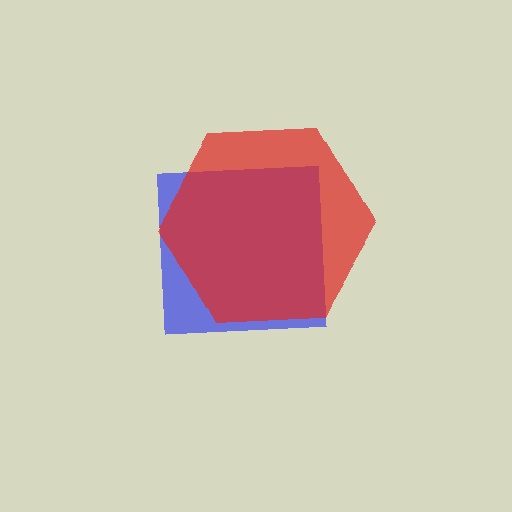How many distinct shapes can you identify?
There are 2 distinct shapes: a blue square, a red hexagon.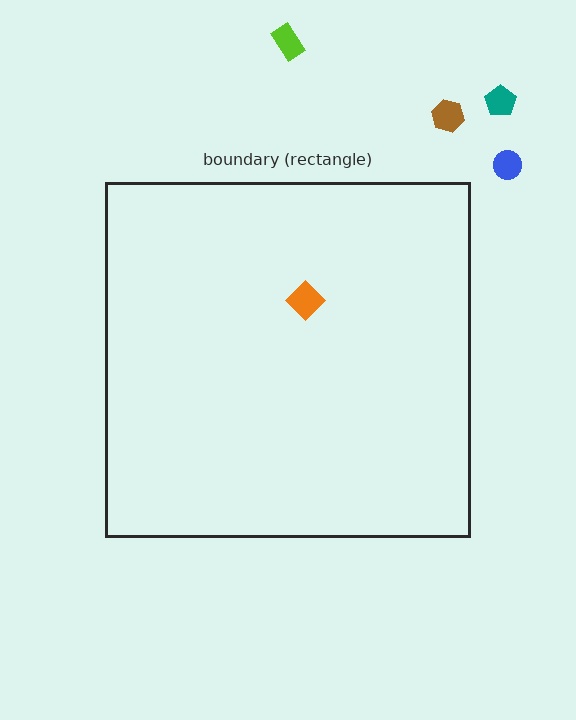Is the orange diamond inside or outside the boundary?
Inside.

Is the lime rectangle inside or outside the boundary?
Outside.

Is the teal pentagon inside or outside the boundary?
Outside.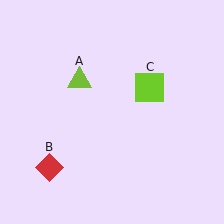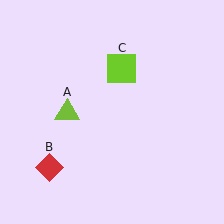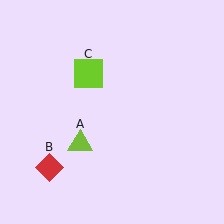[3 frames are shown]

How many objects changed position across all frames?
2 objects changed position: lime triangle (object A), lime square (object C).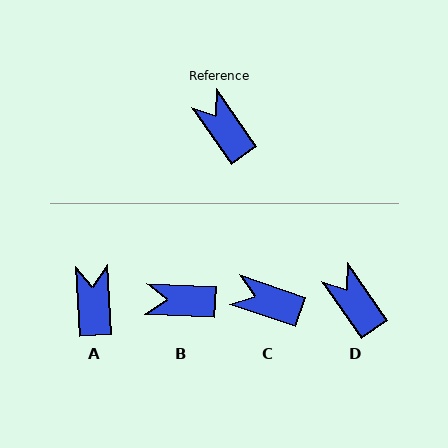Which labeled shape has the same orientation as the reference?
D.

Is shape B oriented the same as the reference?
No, it is off by about 53 degrees.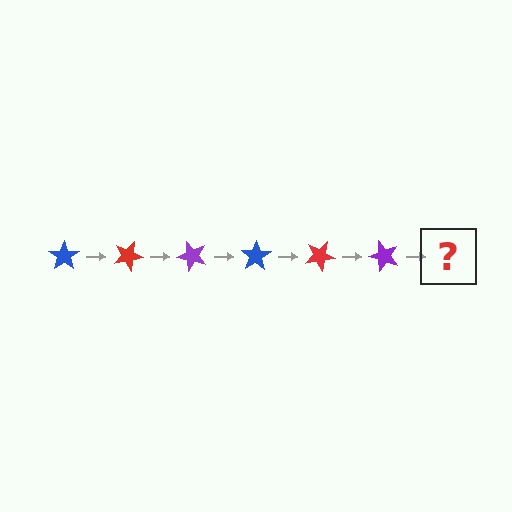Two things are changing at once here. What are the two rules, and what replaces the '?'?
The two rules are that it rotates 25 degrees each step and the color cycles through blue, red, and purple. The '?' should be a blue star, rotated 150 degrees from the start.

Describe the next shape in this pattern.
It should be a blue star, rotated 150 degrees from the start.